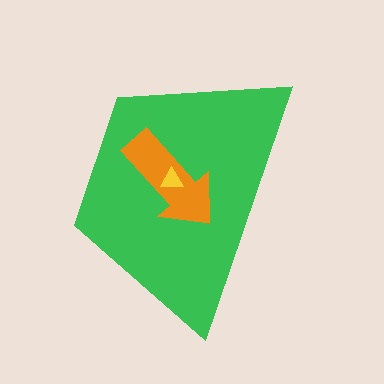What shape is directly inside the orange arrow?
The yellow triangle.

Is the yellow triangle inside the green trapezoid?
Yes.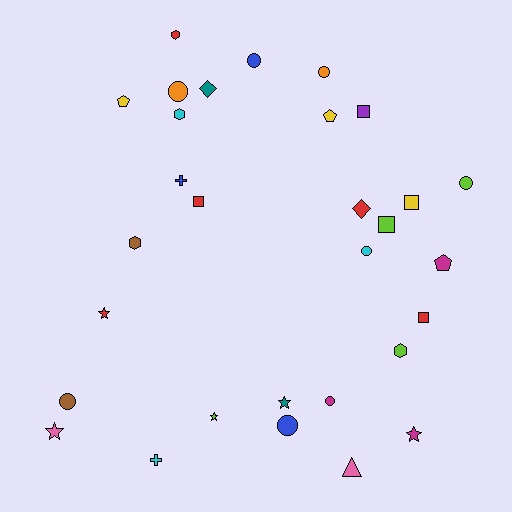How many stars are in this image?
There are 5 stars.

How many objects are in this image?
There are 30 objects.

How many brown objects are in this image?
There are 2 brown objects.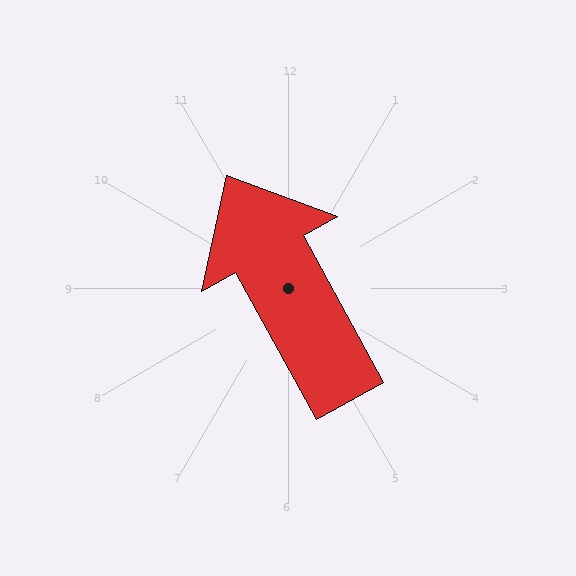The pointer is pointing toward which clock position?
Roughly 11 o'clock.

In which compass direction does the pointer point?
Northwest.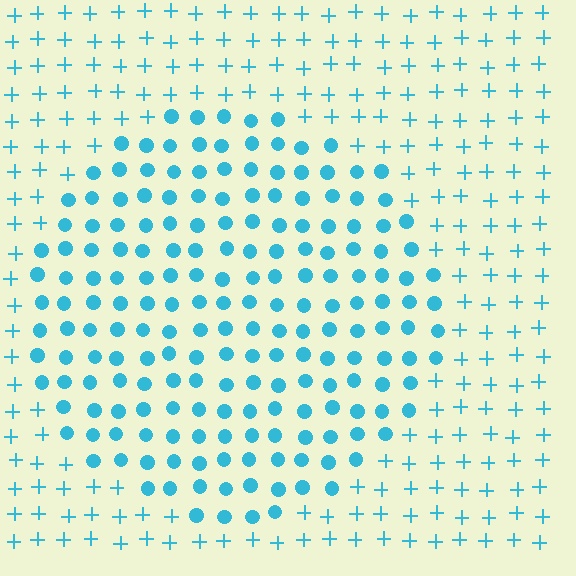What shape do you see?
I see a circle.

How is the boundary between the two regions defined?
The boundary is defined by a change in element shape: circles inside vs. plus signs outside. All elements share the same color and spacing.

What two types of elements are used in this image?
The image uses circles inside the circle region and plus signs outside it.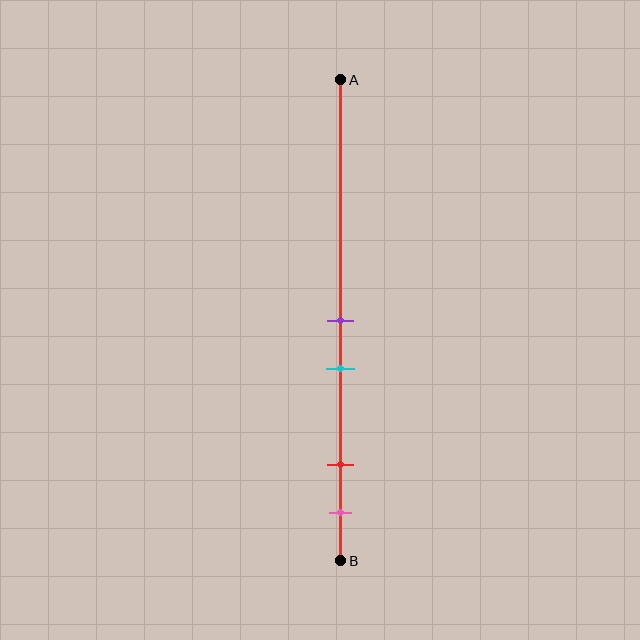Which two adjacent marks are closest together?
The purple and cyan marks are the closest adjacent pair.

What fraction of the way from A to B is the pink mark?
The pink mark is approximately 90% (0.9) of the way from A to B.